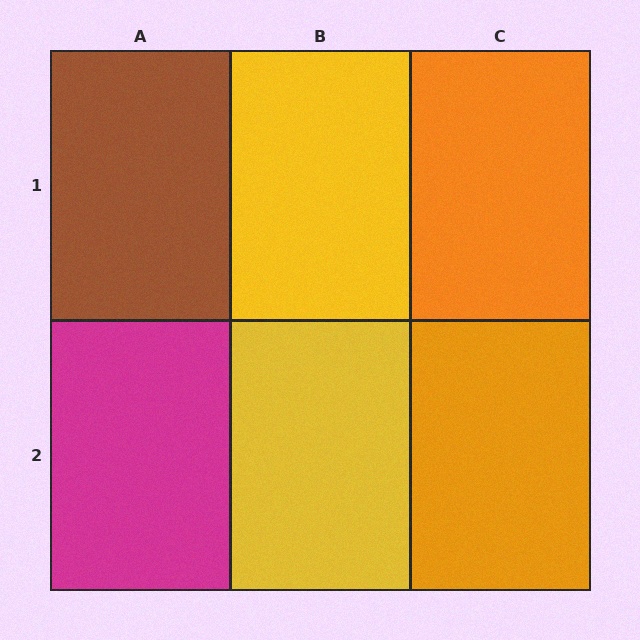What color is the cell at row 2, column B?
Yellow.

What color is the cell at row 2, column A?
Magenta.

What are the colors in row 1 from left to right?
Brown, yellow, orange.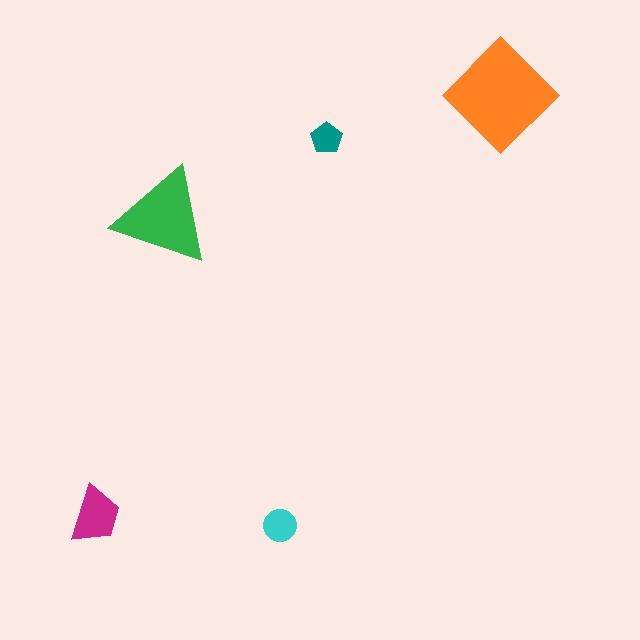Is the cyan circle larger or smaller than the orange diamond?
Smaller.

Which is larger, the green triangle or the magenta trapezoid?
The green triangle.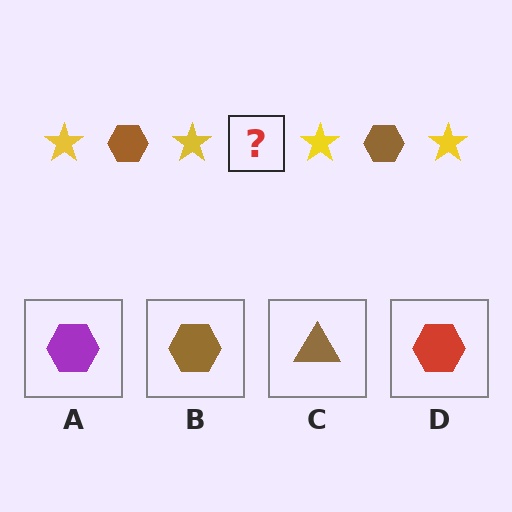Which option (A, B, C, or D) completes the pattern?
B.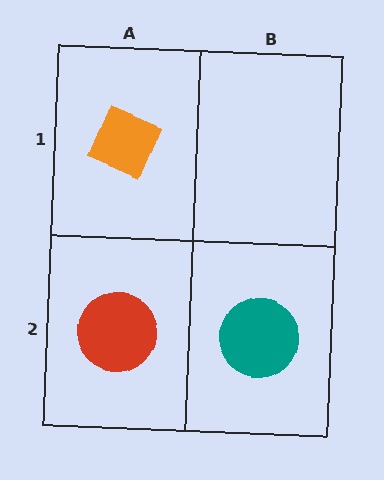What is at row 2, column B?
A teal circle.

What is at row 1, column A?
An orange diamond.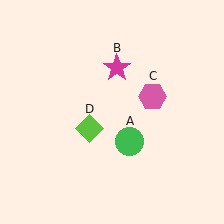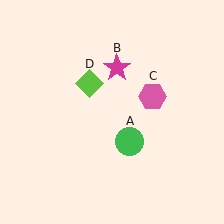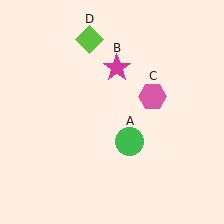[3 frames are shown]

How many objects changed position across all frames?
1 object changed position: lime diamond (object D).